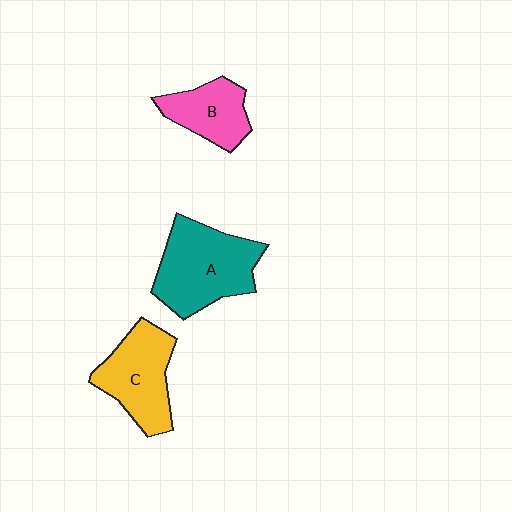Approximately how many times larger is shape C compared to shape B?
Approximately 1.4 times.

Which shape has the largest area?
Shape A (teal).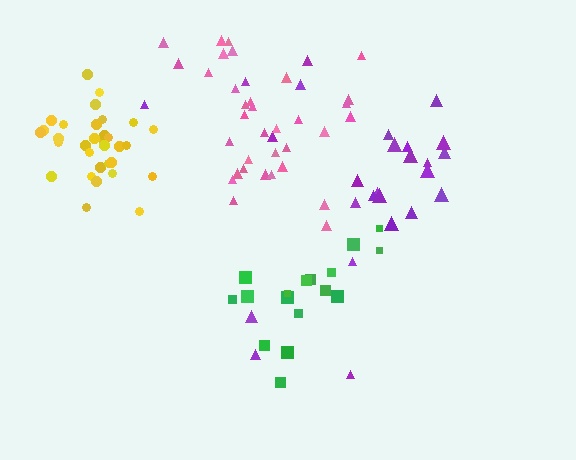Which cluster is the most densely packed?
Yellow.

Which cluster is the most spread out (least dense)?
Purple.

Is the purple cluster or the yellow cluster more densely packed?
Yellow.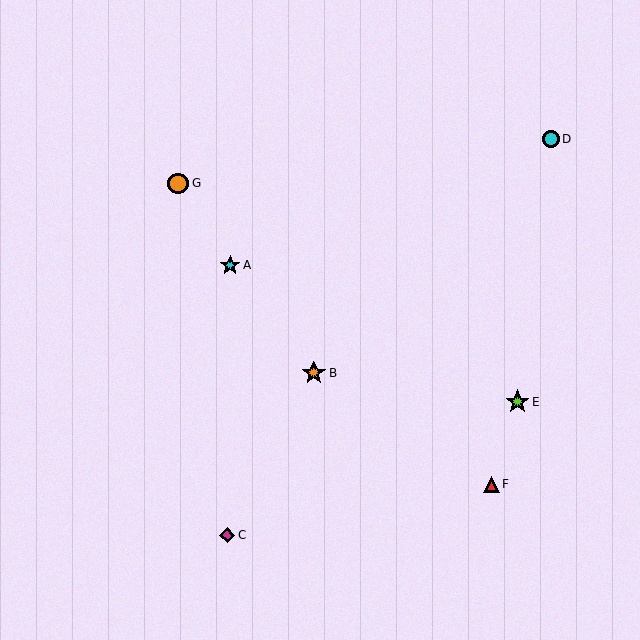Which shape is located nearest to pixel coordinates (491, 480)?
The red triangle (labeled F) at (491, 484) is nearest to that location.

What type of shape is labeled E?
Shape E is a lime star.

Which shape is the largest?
The lime star (labeled E) is the largest.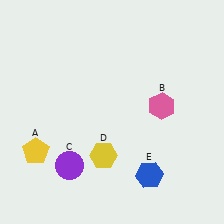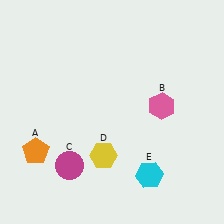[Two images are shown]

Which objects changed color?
A changed from yellow to orange. C changed from purple to magenta. E changed from blue to cyan.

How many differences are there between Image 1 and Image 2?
There are 3 differences between the two images.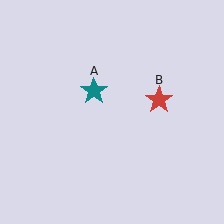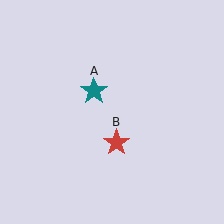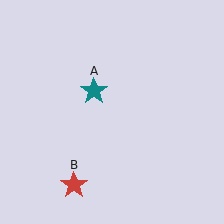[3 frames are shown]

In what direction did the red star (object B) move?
The red star (object B) moved down and to the left.